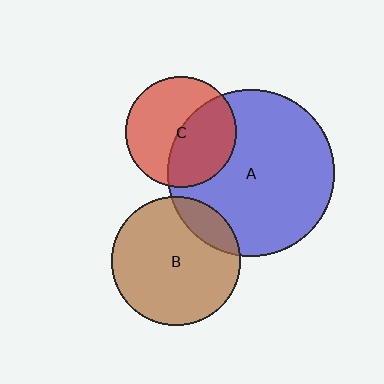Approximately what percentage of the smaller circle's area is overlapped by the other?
Approximately 15%.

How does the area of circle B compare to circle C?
Approximately 1.4 times.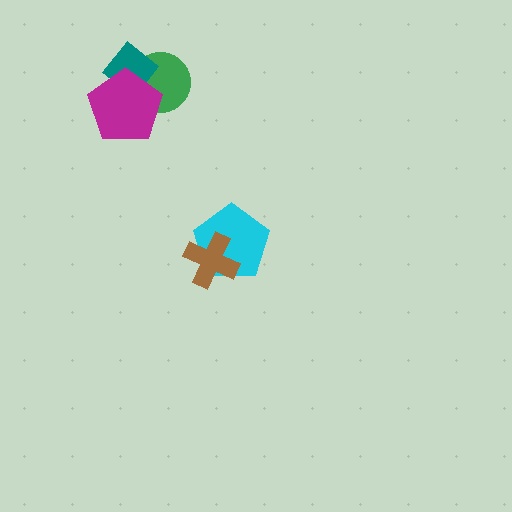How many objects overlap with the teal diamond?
2 objects overlap with the teal diamond.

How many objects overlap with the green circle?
2 objects overlap with the green circle.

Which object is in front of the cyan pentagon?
The brown cross is in front of the cyan pentagon.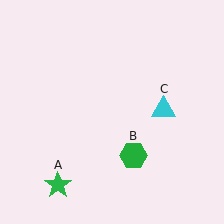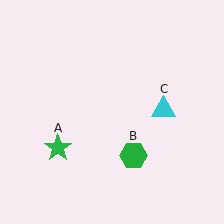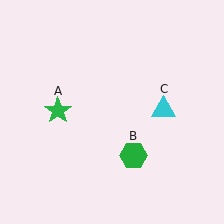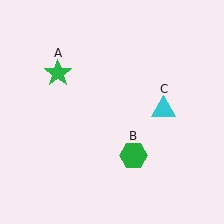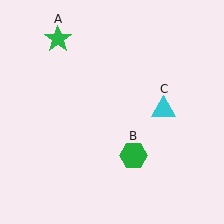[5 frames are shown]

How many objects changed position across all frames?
1 object changed position: green star (object A).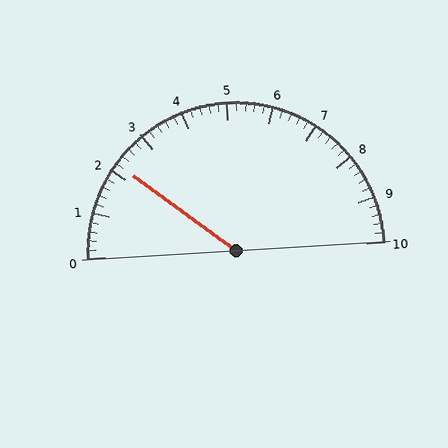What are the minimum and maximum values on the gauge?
The gauge ranges from 0 to 10.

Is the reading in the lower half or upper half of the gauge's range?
The reading is in the lower half of the range (0 to 10).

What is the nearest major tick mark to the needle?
The nearest major tick mark is 2.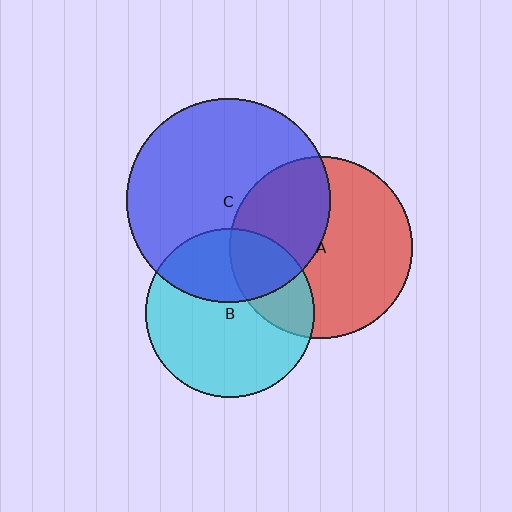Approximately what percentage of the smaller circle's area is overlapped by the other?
Approximately 35%.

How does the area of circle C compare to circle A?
Approximately 1.2 times.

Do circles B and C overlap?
Yes.